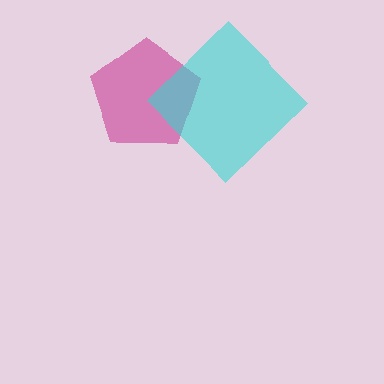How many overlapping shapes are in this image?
There are 2 overlapping shapes in the image.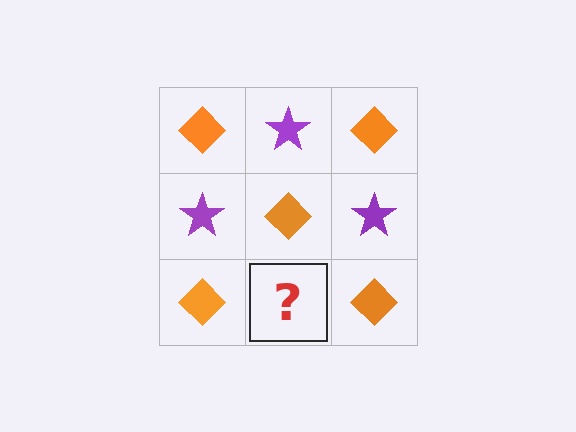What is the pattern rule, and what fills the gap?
The rule is that it alternates orange diamond and purple star in a checkerboard pattern. The gap should be filled with a purple star.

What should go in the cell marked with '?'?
The missing cell should contain a purple star.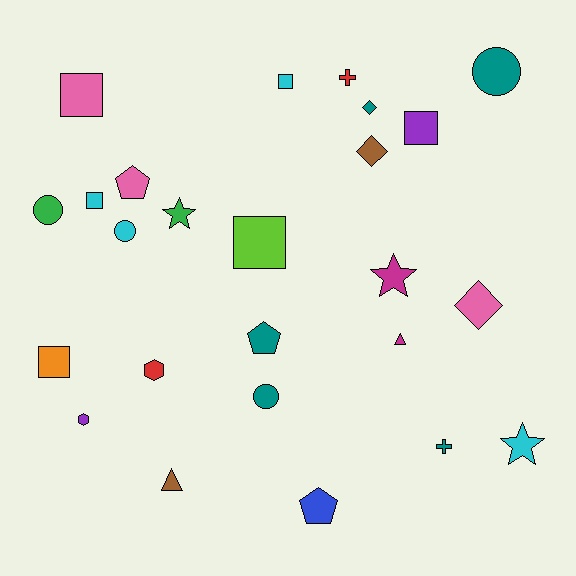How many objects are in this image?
There are 25 objects.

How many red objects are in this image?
There are 2 red objects.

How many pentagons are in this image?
There are 3 pentagons.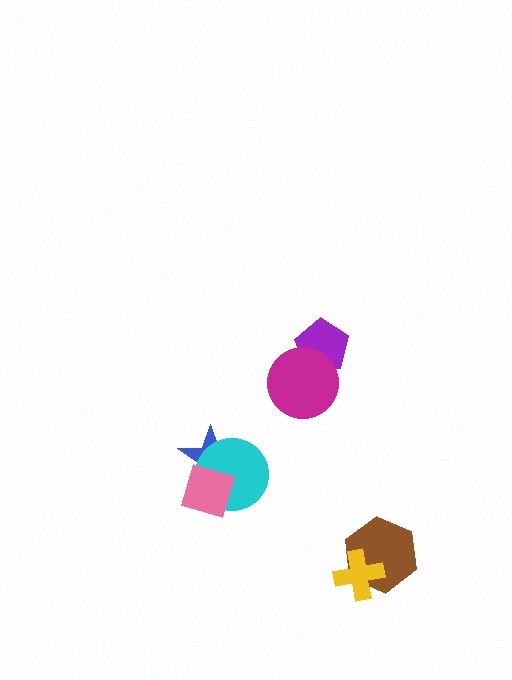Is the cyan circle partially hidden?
Yes, it is partially covered by another shape.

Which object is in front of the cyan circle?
The pink diamond is in front of the cyan circle.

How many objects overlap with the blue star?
2 objects overlap with the blue star.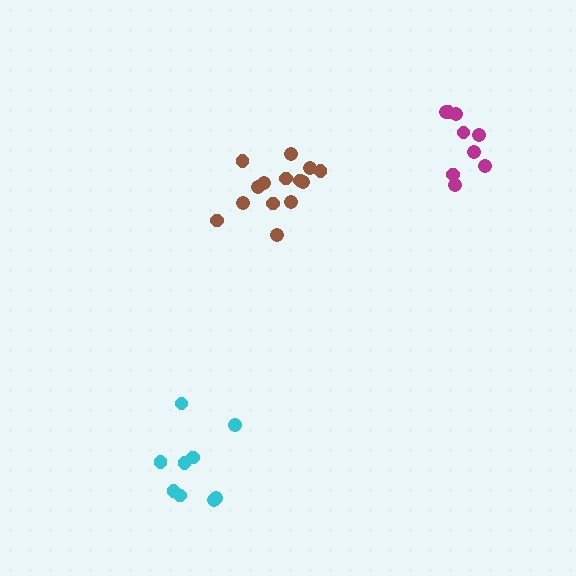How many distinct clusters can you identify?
There are 3 distinct clusters.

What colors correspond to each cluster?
The clusters are colored: magenta, brown, cyan.